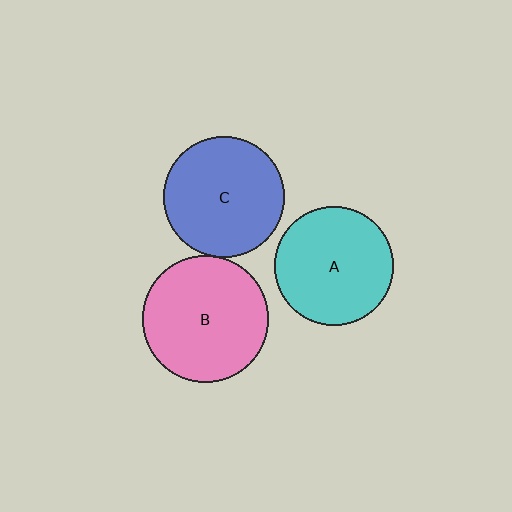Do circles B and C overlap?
Yes.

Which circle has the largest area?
Circle B (pink).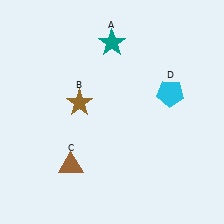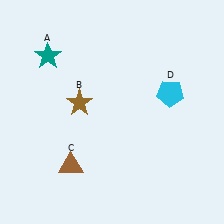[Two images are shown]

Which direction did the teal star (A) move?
The teal star (A) moved left.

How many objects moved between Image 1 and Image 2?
1 object moved between the two images.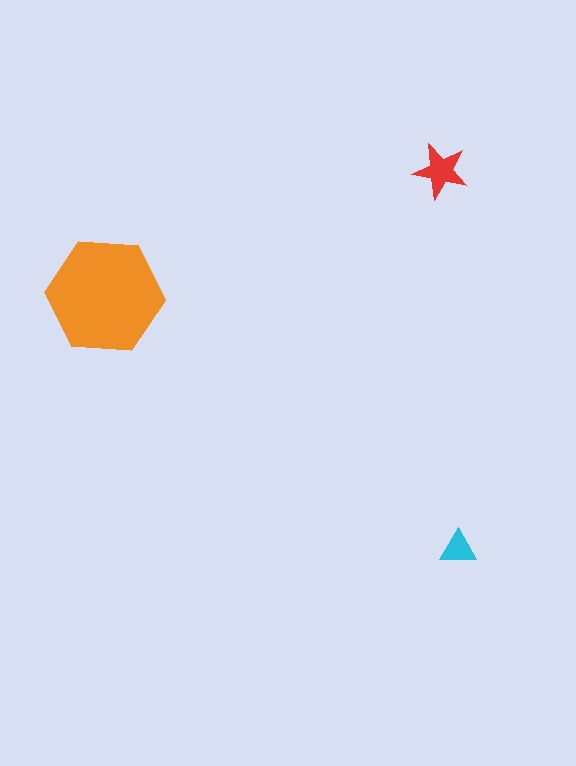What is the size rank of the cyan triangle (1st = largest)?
3rd.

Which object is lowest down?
The cyan triangle is bottommost.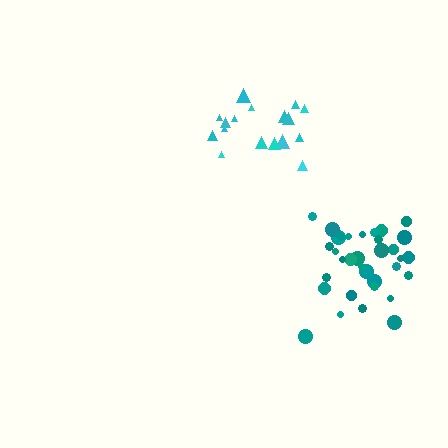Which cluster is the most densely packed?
Teal.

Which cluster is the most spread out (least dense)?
Cyan.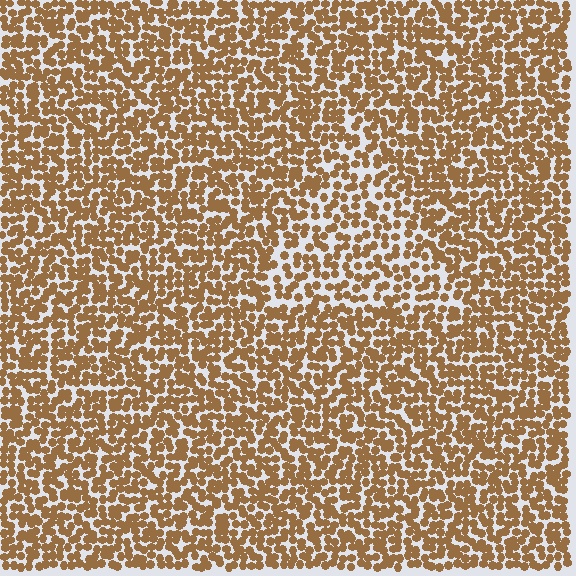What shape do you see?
I see a triangle.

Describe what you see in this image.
The image contains small brown elements arranged at two different densities. A triangle-shaped region is visible where the elements are less densely packed than the surrounding area.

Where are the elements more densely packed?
The elements are more densely packed outside the triangle boundary.